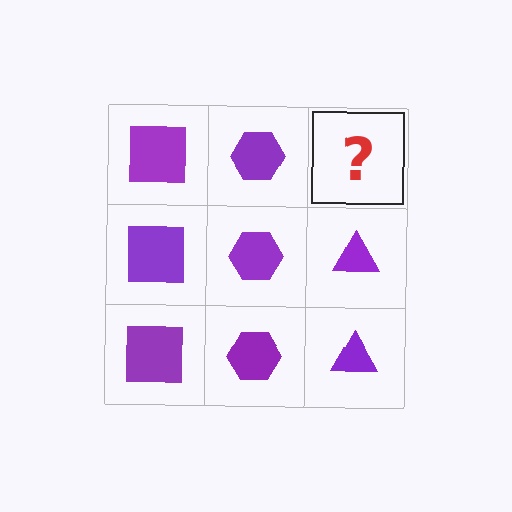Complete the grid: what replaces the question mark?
The question mark should be replaced with a purple triangle.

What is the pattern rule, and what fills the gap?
The rule is that each column has a consistent shape. The gap should be filled with a purple triangle.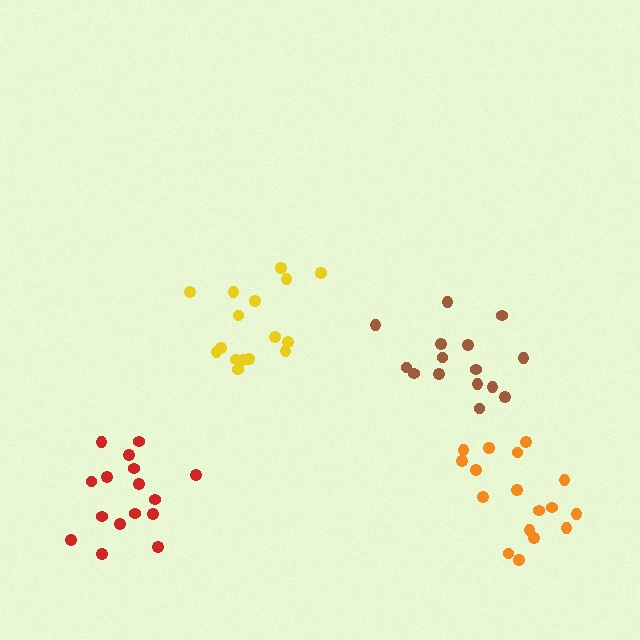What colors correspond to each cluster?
The clusters are colored: brown, orange, red, yellow.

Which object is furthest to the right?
The orange cluster is rightmost.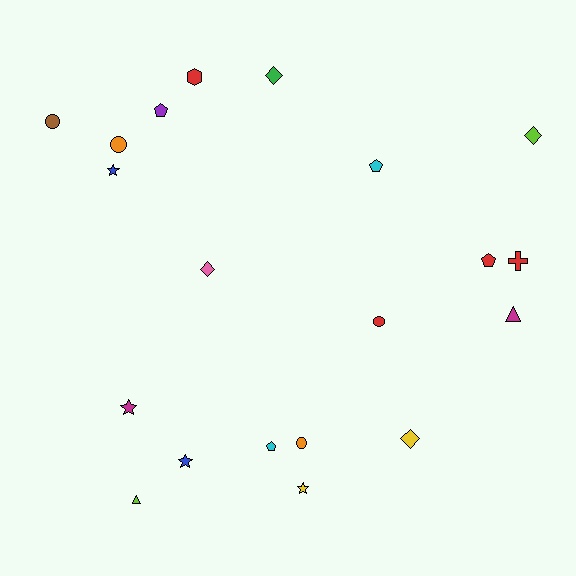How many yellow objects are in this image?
There are 2 yellow objects.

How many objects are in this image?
There are 20 objects.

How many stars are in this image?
There are 4 stars.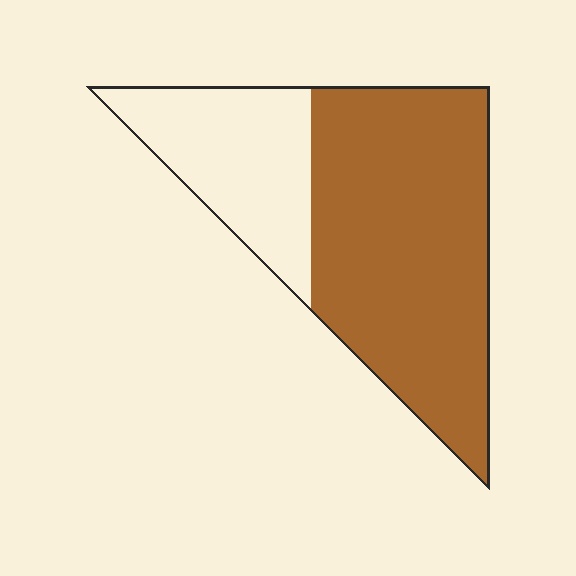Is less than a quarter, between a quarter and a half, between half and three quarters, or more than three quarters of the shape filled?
Between half and three quarters.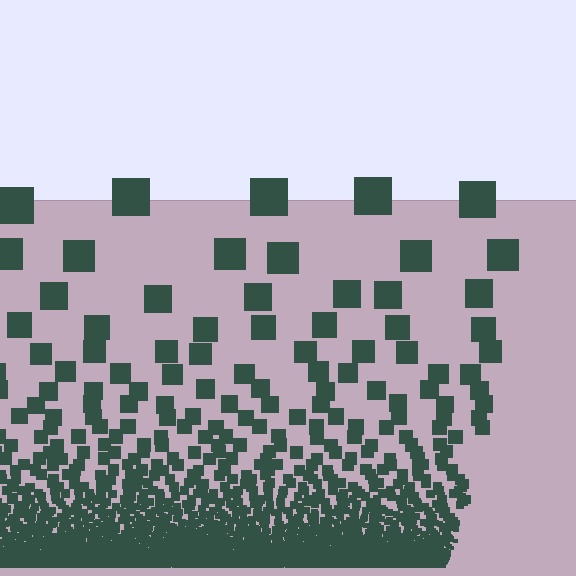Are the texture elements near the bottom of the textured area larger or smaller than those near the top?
Smaller. The gradient is inverted — elements near the bottom are smaller and denser.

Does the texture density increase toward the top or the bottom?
Density increases toward the bottom.